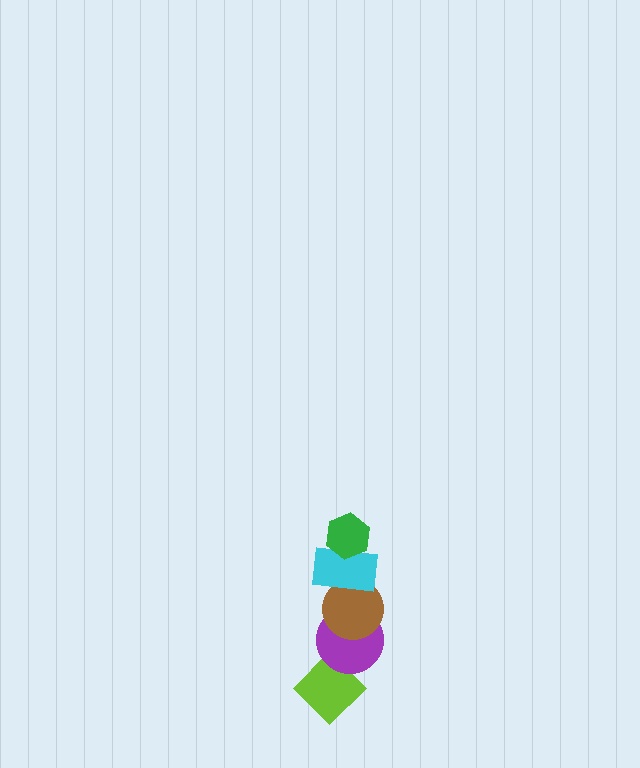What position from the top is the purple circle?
The purple circle is 4th from the top.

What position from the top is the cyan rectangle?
The cyan rectangle is 2nd from the top.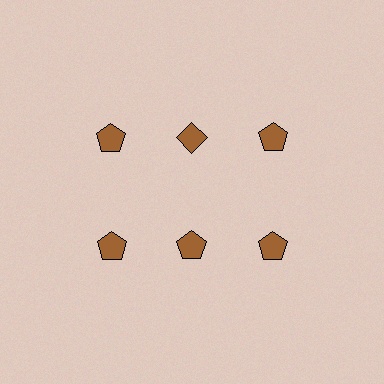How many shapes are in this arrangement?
There are 6 shapes arranged in a grid pattern.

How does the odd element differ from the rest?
It has a different shape: diamond instead of pentagon.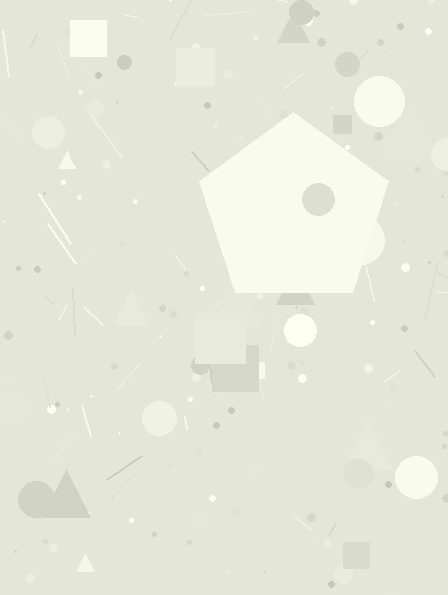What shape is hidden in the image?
A pentagon is hidden in the image.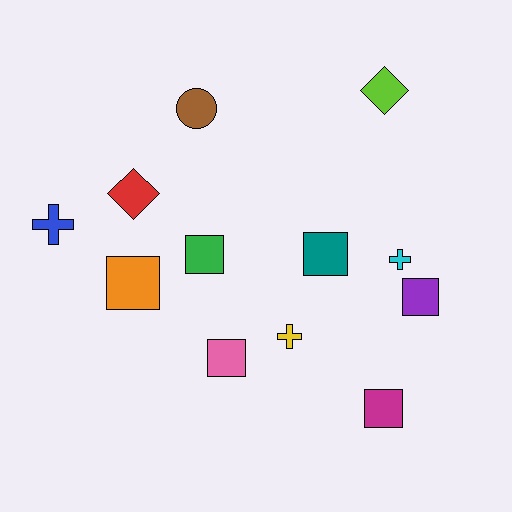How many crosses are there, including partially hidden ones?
There are 3 crosses.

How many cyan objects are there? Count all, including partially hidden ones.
There is 1 cyan object.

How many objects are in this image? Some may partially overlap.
There are 12 objects.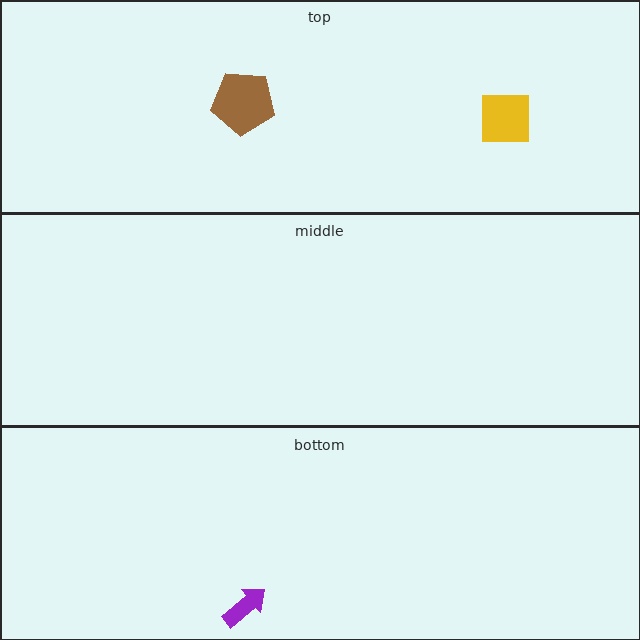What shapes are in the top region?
The yellow square, the brown pentagon.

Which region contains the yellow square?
The top region.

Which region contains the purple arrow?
The bottom region.